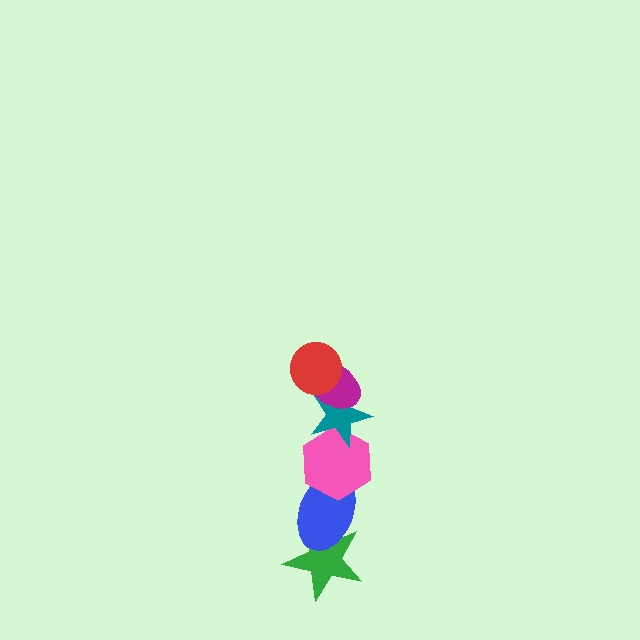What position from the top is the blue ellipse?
The blue ellipse is 5th from the top.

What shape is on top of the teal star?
The magenta ellipse is on top of the teal star.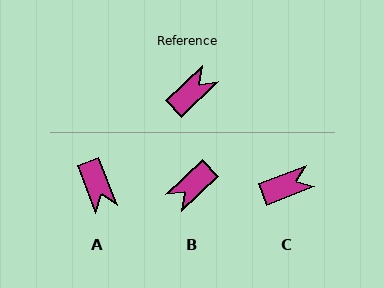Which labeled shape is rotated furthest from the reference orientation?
B, about 179 degrees away.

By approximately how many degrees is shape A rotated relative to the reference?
Approximately 113 degrees clockwise.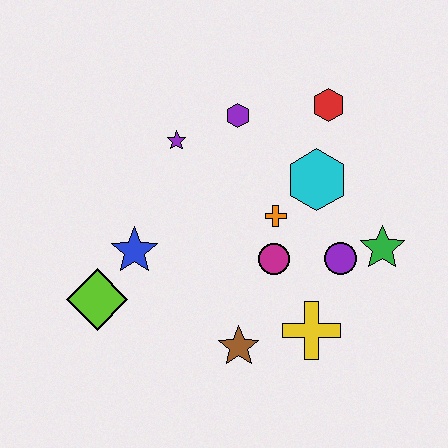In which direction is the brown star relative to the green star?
The brown star is to the left of the green star.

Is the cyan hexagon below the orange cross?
No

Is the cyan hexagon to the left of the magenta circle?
No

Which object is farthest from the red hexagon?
The lime diamond is farthest from the red hexagon.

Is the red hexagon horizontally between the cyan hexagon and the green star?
Yes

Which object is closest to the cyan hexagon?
The orange cross is closest to the cyan hexagon.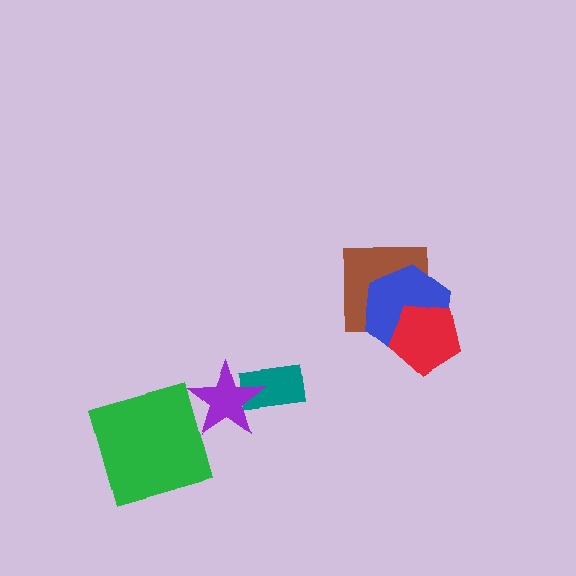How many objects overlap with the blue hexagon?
2 objects overlap with the blue hexagon.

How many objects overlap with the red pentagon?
2 objects overlap with the red pentagon.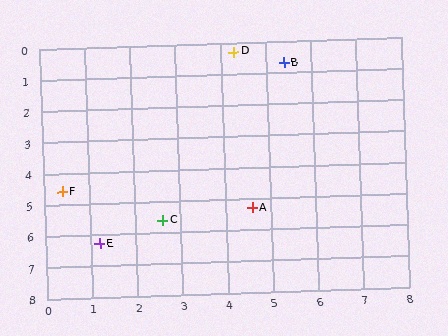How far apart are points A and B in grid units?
Points A and B are about 4.7 grid units apart.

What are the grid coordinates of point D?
Point D is at approximately (4.3, 0.3).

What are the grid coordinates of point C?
Point C is at approximately (2.6, 5.6).